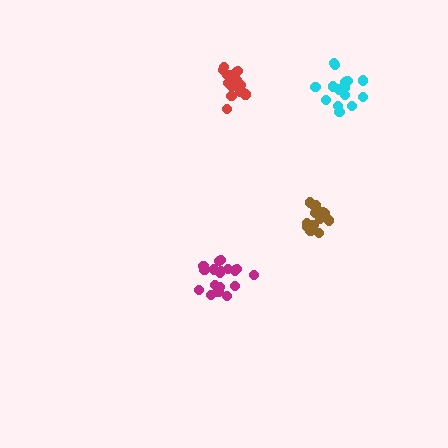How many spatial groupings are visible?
There are 4 spatial groupings.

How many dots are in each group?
Group 1: 18 dots, Group 2: 14 dots, Group 3: 17 dots, Group 4: 18 dots (67 total).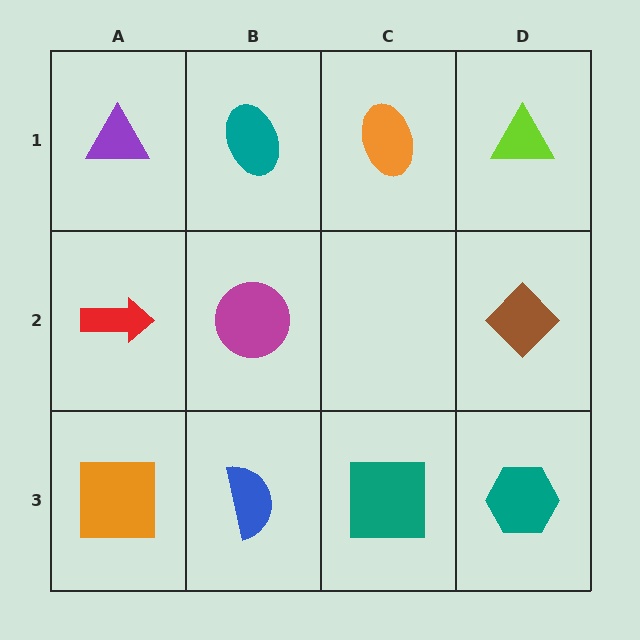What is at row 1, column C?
An orange ellipse.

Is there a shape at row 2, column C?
No, that cell is empty.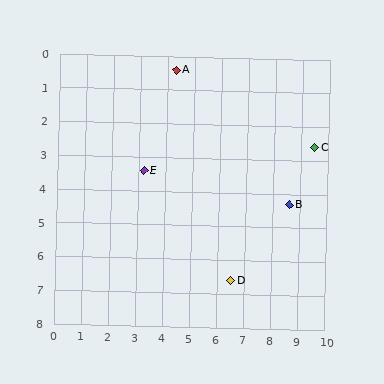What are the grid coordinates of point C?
Point C is at approximately (9.5, 2.6).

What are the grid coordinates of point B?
Point B is at approximately (8.6, 4.3).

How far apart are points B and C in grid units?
Points B and C are about 1.9 grid units apart.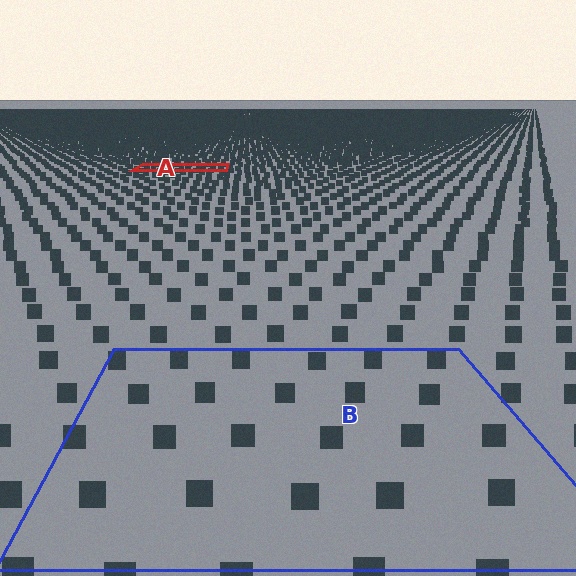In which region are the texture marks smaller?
The texture marks are smaller in region A, because it is farther away.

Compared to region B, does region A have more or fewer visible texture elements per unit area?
Region A has more texture elements per unit area — they are packed more densely because it is farther away.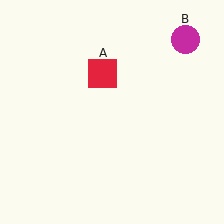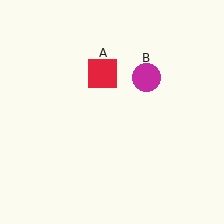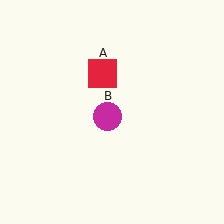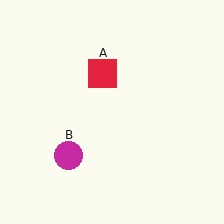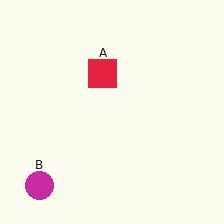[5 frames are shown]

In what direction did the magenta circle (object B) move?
The magenta circle (object B) moved down and to the left.